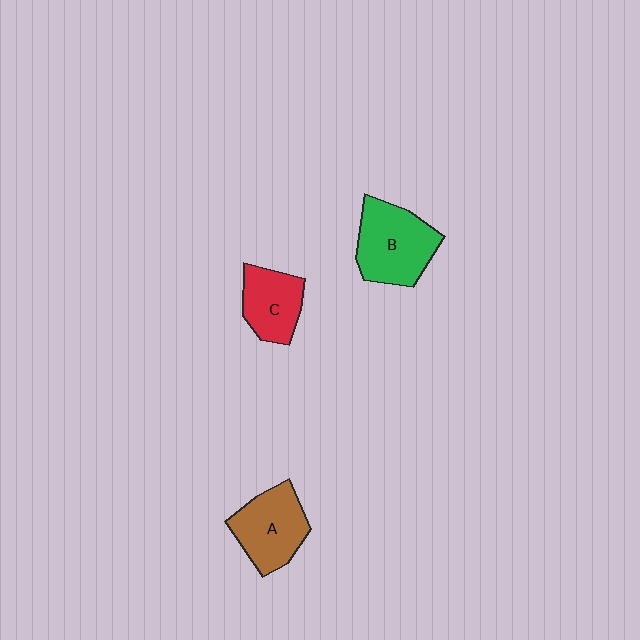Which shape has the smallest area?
Shape C (red).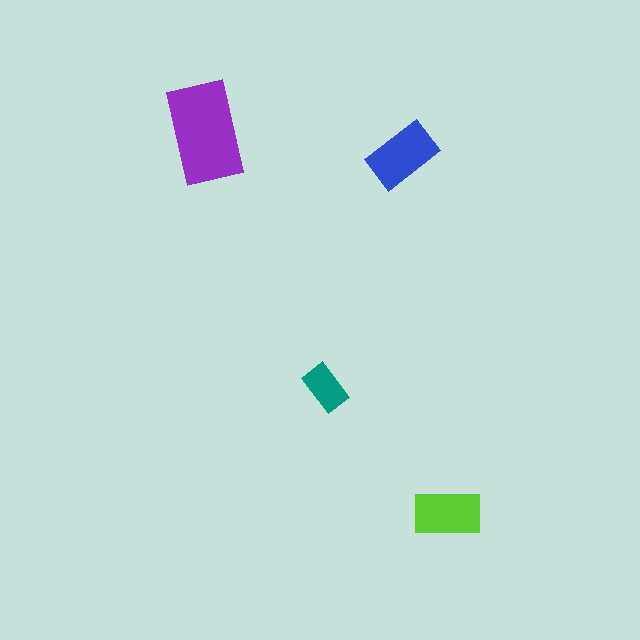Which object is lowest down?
The lime rectangle is bottommost.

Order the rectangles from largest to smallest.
the purple one, the blue one, the lime one, the teal one.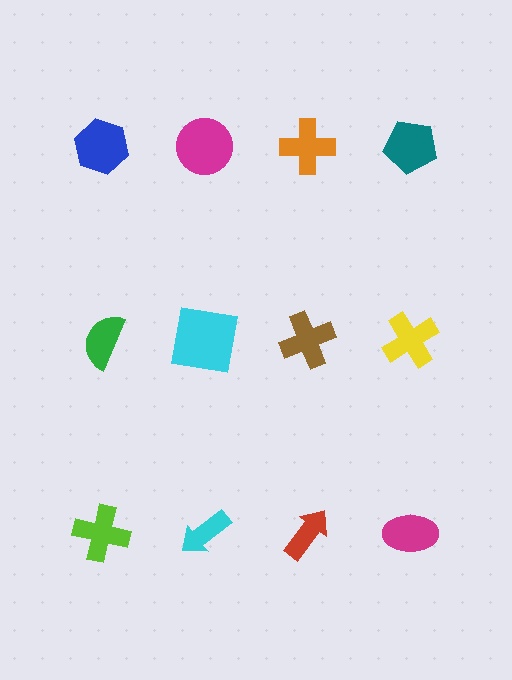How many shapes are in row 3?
4 shapes.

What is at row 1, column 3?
An orange cross.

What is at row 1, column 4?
A teal pentagon.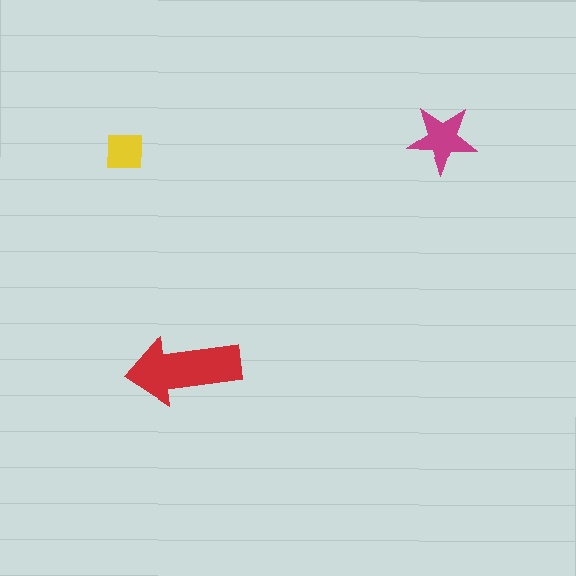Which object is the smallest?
The yellow square.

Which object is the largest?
The red arrow.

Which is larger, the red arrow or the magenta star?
The red arrow.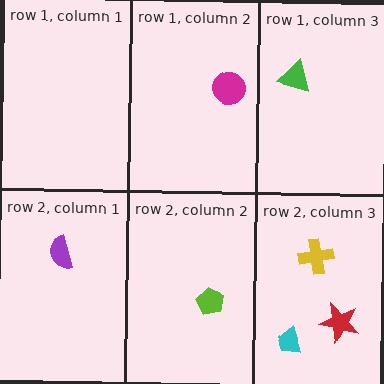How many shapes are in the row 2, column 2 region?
1.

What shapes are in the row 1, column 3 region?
The green triangle.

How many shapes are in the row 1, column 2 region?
1.